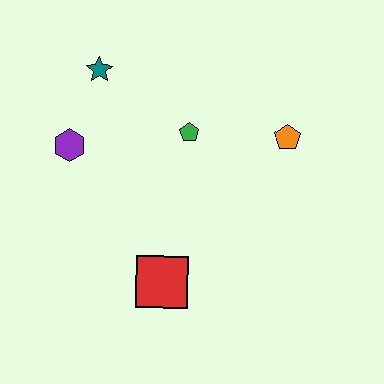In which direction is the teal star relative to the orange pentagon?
The teal star is to the left of the orange pentagon.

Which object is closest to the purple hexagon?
The teal star is closest to the purple hexagon.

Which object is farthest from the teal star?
The red square is farthest from the teal star.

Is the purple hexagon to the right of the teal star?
No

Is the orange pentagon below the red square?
No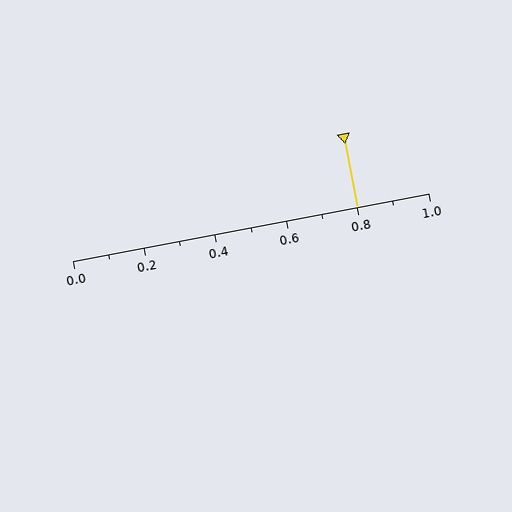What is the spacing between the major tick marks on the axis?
The major ticks are spaced 0.2 apart.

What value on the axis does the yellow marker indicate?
The marker indicates approximately 0.8.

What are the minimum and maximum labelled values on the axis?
The axis runs from 0.0 to 1.0.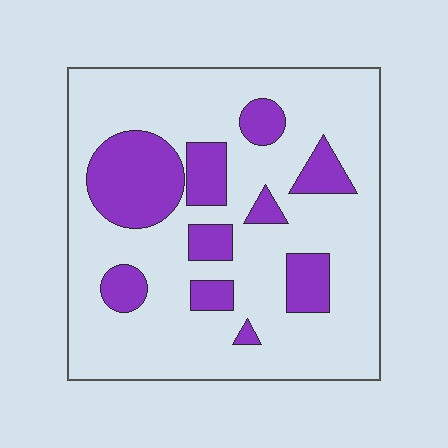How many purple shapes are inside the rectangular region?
10.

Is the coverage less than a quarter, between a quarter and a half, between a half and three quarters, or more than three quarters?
Less than a quarter.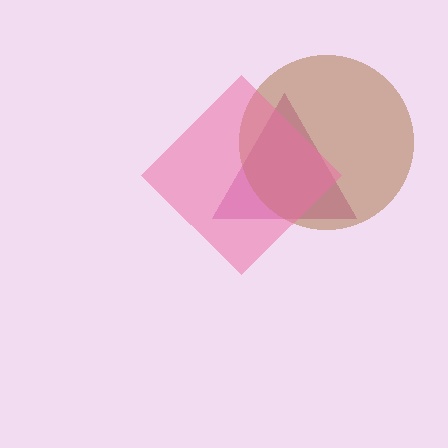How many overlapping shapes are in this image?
There are 3 overlapping shapes in the image.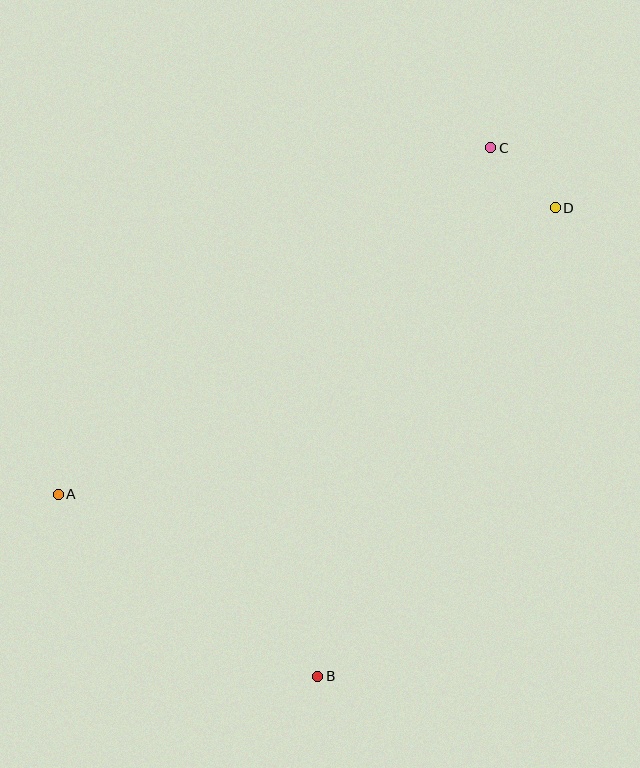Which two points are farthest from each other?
Points A and D are farthest from each other.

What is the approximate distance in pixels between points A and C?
The distance between A and C is approximately 554 pixels.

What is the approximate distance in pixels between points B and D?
The distance between B and D is approximately 525 pixels.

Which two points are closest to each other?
Points C and D are closest to each other.